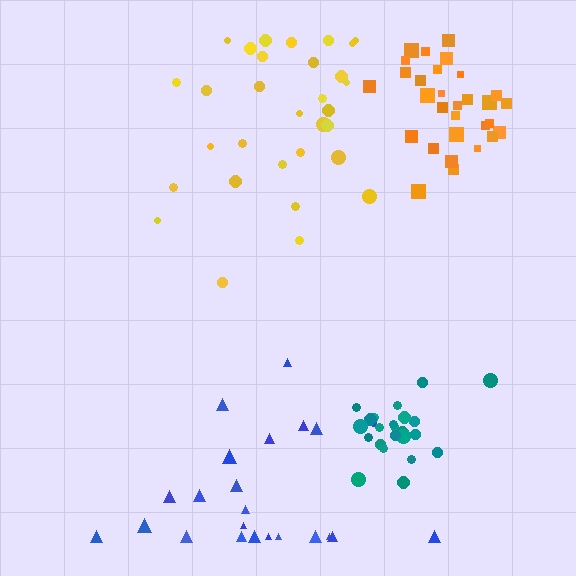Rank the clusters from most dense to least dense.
teal, orange, yellow, blue.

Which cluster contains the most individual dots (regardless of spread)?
Yellow (31).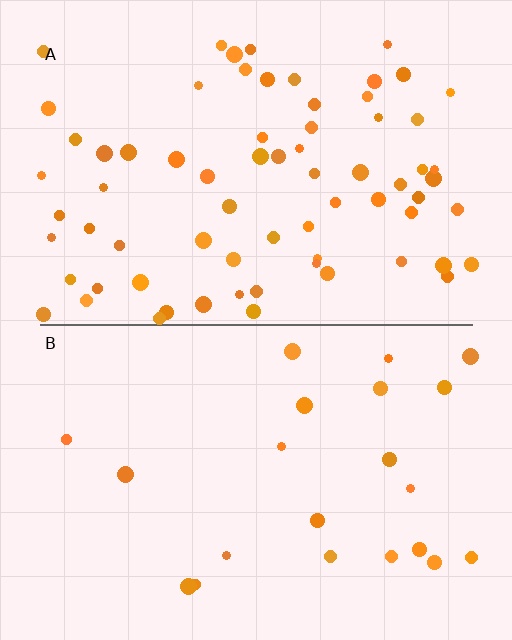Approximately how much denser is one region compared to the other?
Approximately 3.3× — region A over region B.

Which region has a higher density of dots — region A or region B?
A (the top).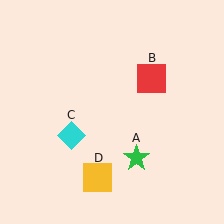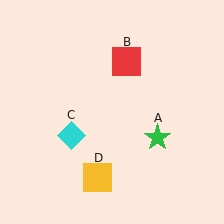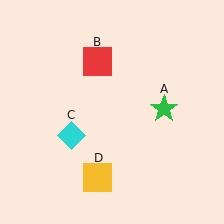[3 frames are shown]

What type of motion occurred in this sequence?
The green star (object A), red square (object B) rotated counterclockwise around the center of the scene.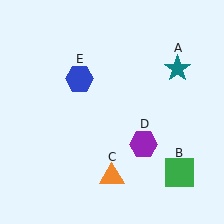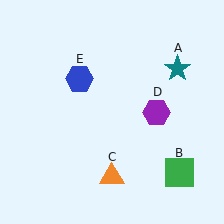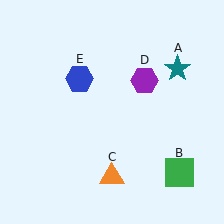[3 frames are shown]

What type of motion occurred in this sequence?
The purple hexagon (object D) rotated counterclockwise around the center of the scene.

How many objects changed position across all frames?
1 object changed position: purple hexagon (object D).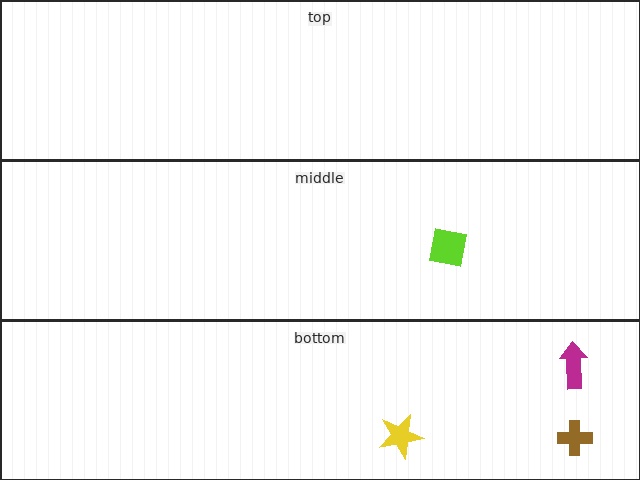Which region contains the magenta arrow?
The bottom region.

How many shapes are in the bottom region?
3.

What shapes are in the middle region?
The lime square.